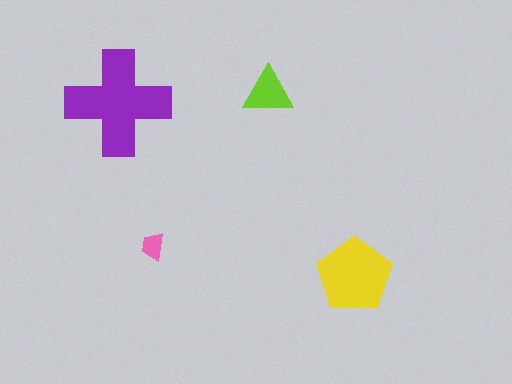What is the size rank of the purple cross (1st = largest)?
1st.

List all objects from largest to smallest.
The purple cross, the yellow pentagon, the lime triangle, the pink trapezoid.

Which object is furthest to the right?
The yellow pentagon is rightmost.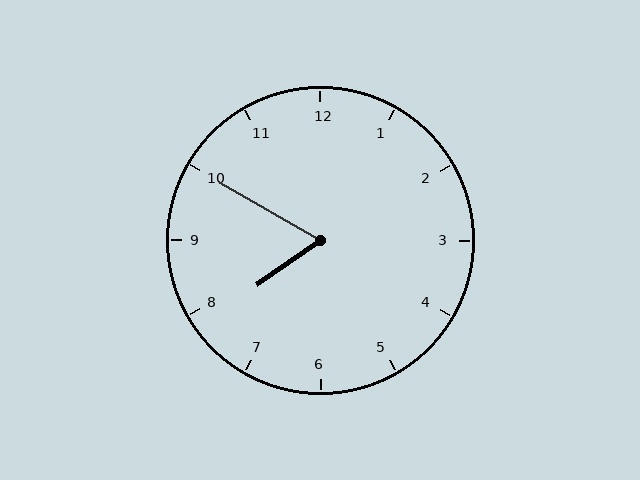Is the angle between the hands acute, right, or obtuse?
It is acute.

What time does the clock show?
7:50.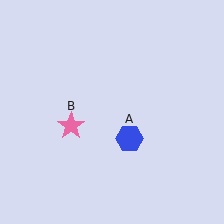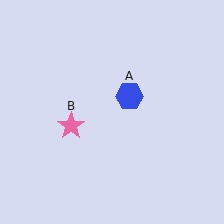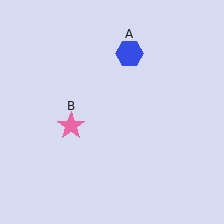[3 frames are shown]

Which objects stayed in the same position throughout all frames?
Pink star (object B) remained stationary.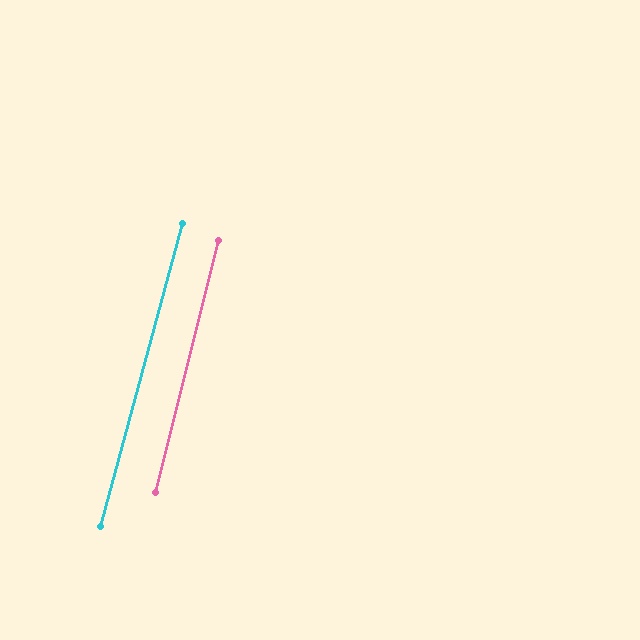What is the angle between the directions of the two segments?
Approximately 1 degree.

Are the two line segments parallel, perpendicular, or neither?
Parallel — their directions differ by only 1.2°.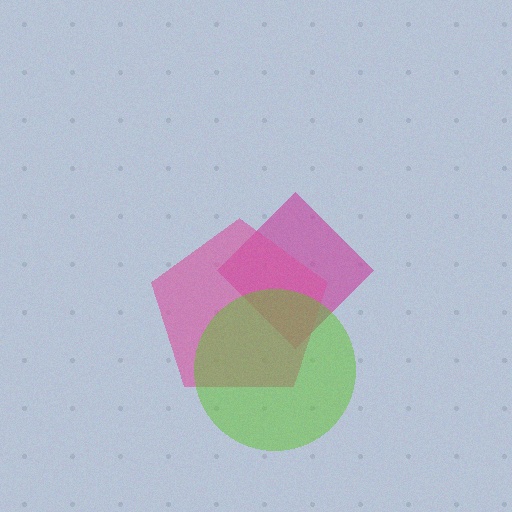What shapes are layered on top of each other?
The layered shapes are: a magenta diamond, a pink pentagon, a lime circle.